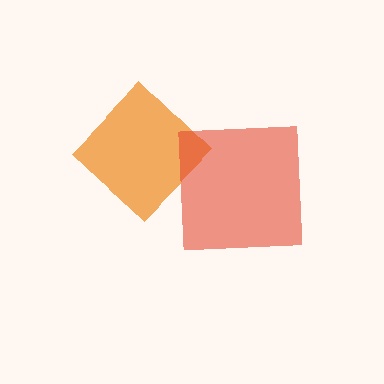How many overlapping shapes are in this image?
There are 2 overlapping shapes in the image.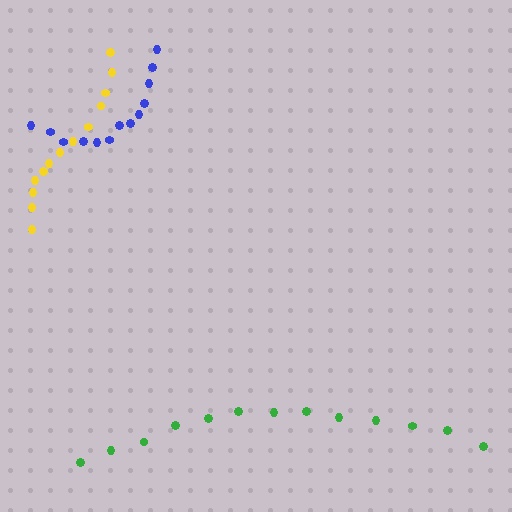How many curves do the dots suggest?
There are 3 distinct paths.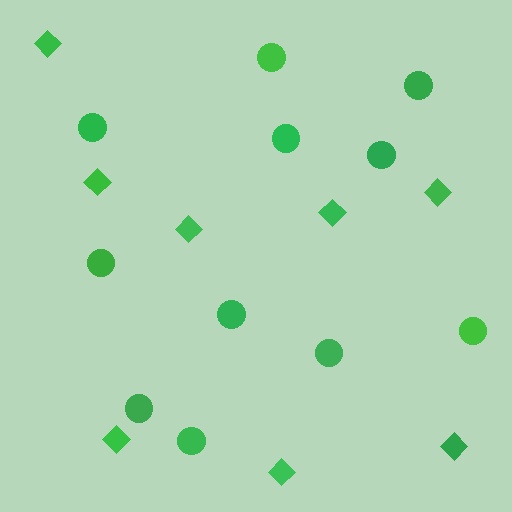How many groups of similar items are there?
There are 2 groups: one group of circles (11) and one group of diamonds (8).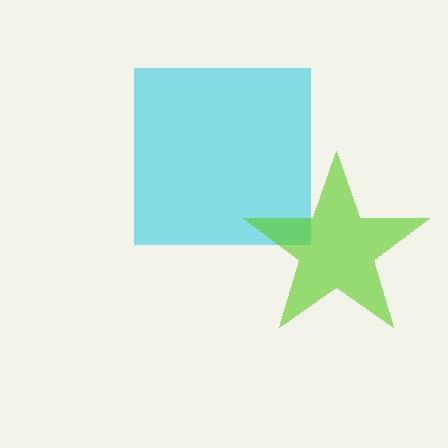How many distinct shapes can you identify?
There are 2 distinct shapes: a cyan square, a lime star.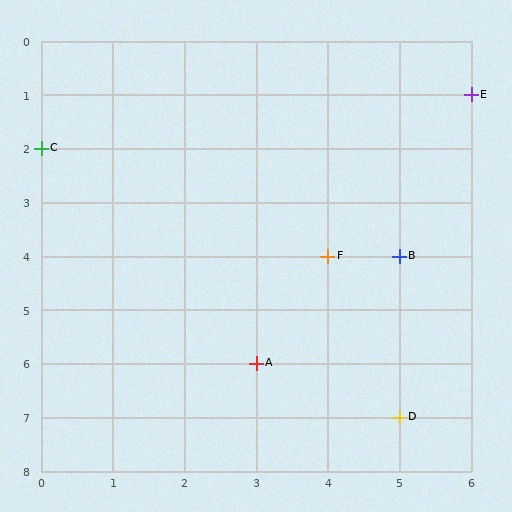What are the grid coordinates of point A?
Point A is at grid coordinates (3, 6).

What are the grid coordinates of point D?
Point D is at grid coordinates (5, 7).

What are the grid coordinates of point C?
Point C is at grid coordinates (0, 2).